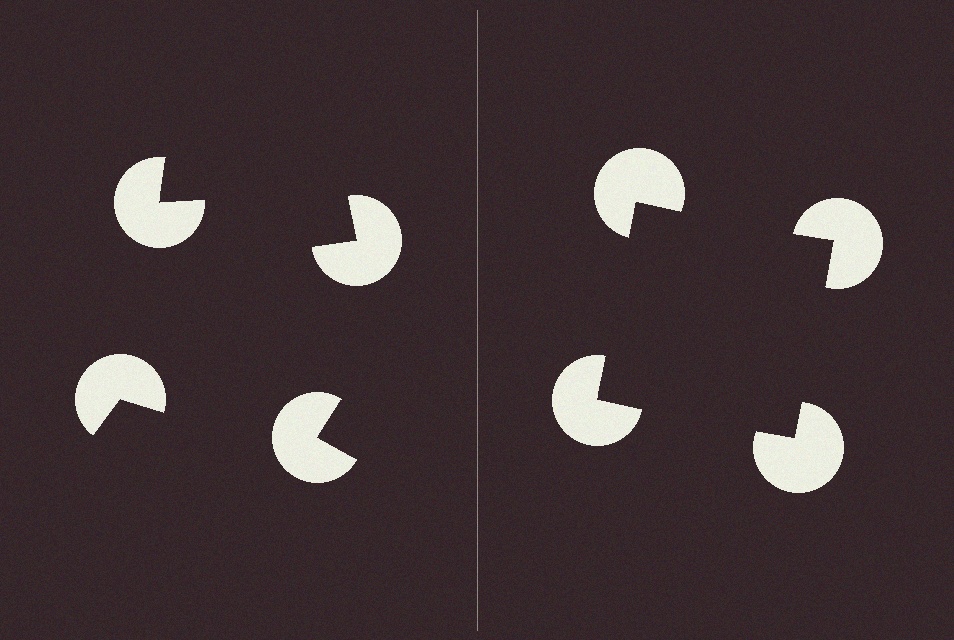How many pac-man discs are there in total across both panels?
8 — 4 on each side.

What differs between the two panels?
The pac-man discs are positioned identically on both sides; only the wedge orientations differ. On the right they align to a square; on the left they are misaligned.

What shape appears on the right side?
An illusory square.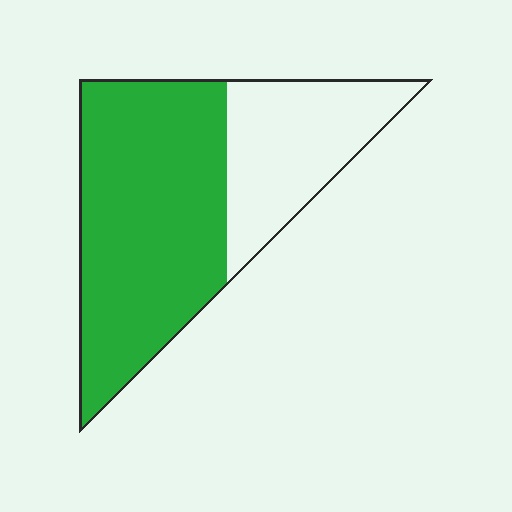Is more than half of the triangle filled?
Yes.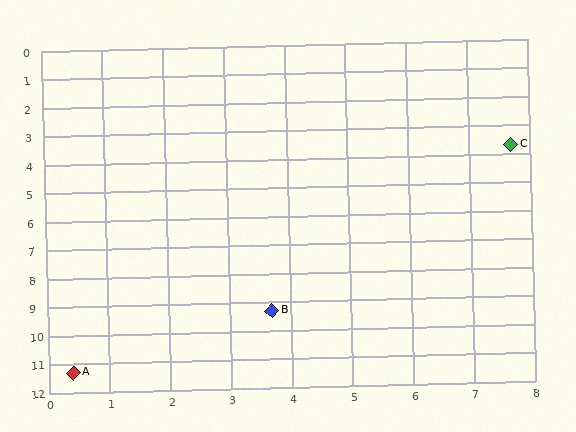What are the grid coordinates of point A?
Point A is at approximately (0.4, 11.3).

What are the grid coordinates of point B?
Point B is at approximately (3.7, 9.3).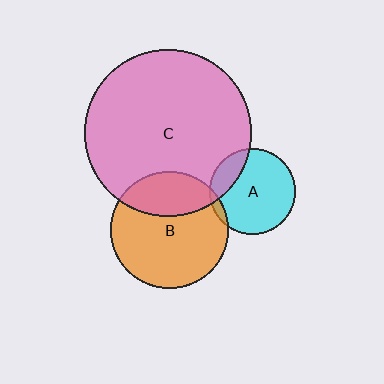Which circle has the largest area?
Circle C (pink).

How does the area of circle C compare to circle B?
Approximately 2.0 times.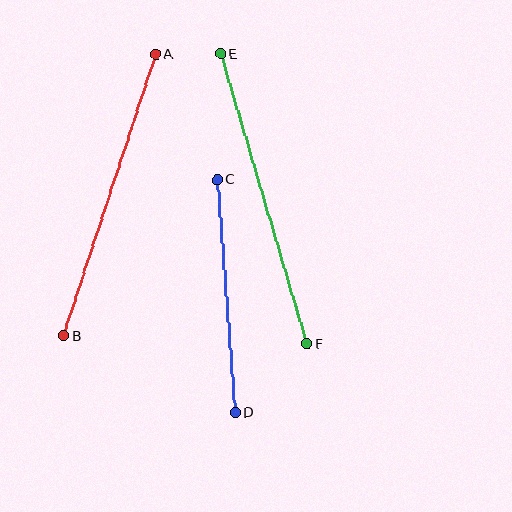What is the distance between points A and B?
The distance is approximately 296 pixels.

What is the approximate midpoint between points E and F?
The midpoint is at approximately (264, 199) pixels.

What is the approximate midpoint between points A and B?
The midpoint is at approximately (110, 195) pixels.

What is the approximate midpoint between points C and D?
The midpoint is at approximately (226, 296) pixels.